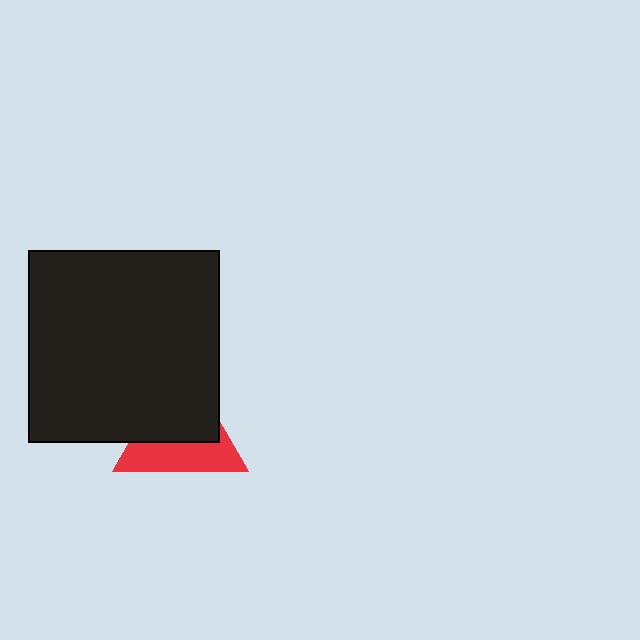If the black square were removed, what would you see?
You would see the complete red triangle.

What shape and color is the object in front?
The object in front is a black square.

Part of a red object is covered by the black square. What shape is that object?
It is a triangle.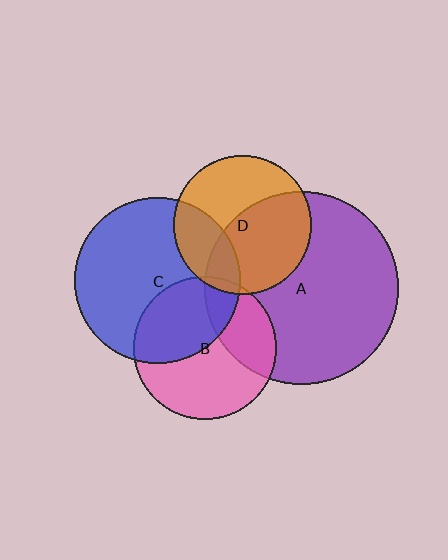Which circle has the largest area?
Circle A (purple).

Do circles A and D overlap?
Yes.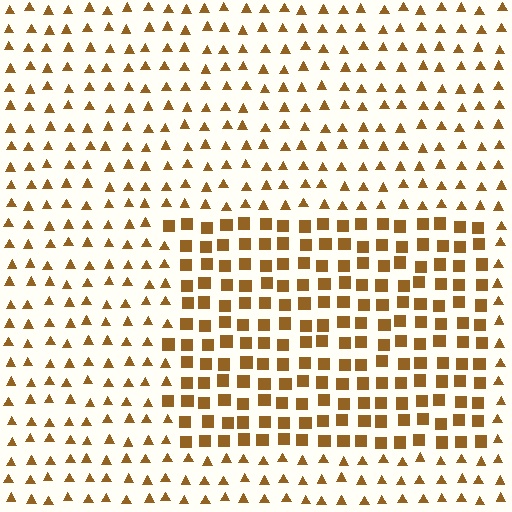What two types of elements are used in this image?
The image uses squares inside the rectangle region and triangles outside it.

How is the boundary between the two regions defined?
The boundary is defined by a change in element shape: squares inside vs. triangles outside. All elements share the same color and spacing.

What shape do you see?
I see a rectangle.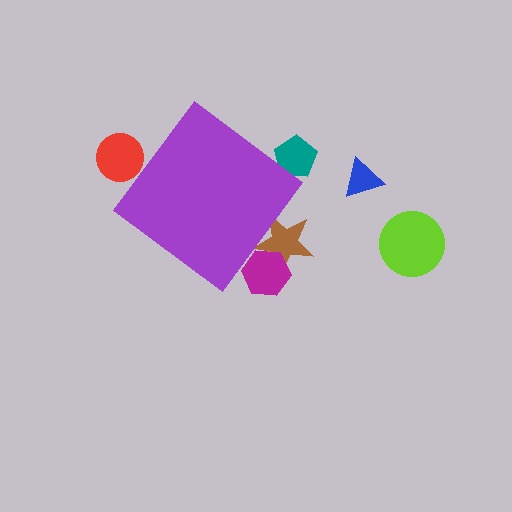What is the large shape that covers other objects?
A purple diamond.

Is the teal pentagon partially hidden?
Yes, the teal pentagon is partially hidden behind the purple diamond.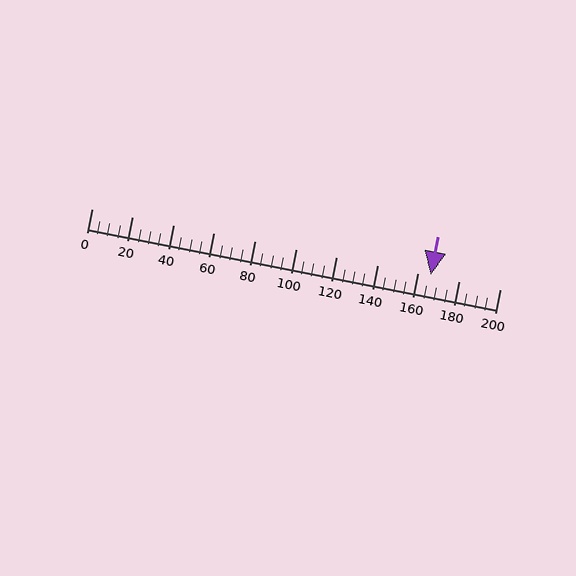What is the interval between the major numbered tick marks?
The major tick marks are spaced 20 units apart.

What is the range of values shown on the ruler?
The ruler shows values from 0 to 200.